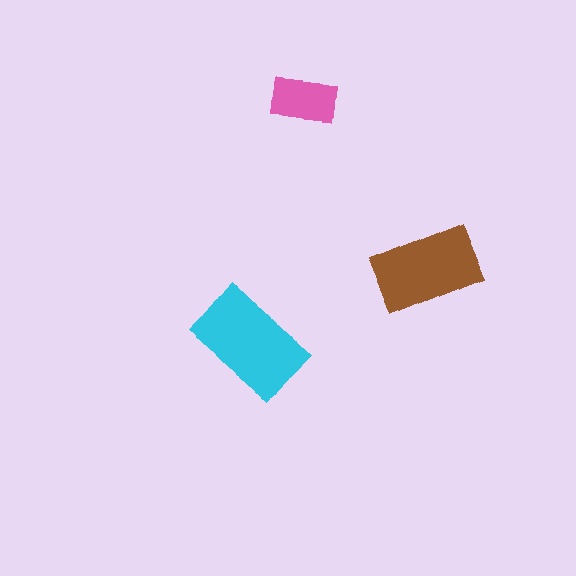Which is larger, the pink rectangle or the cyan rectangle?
The cyan one.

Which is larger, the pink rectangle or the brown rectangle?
The brown one.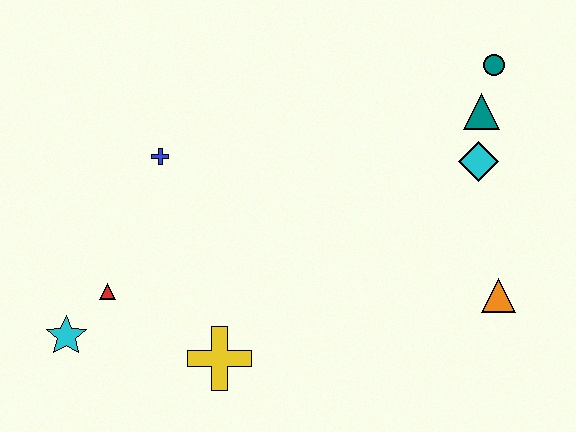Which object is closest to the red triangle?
The cyan star is closest to the red triangle.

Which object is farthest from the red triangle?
The teal circle is farthest from the red triangle.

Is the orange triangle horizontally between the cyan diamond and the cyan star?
No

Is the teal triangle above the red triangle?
Yes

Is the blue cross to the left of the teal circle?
Yes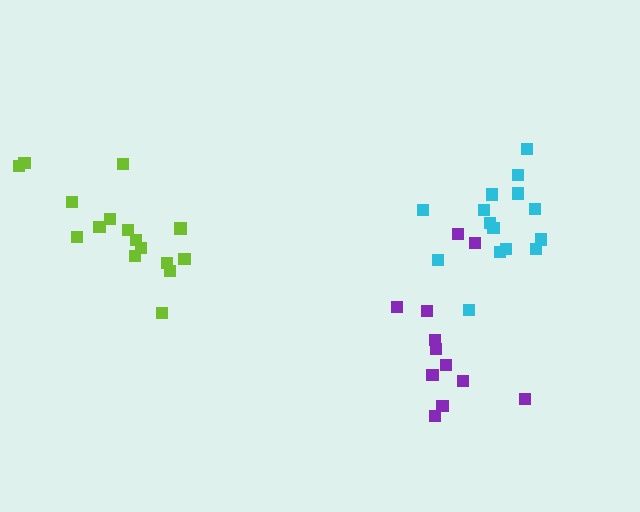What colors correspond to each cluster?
The clusters are colored: purple, lime, cyan.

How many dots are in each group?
Group 1: 12 dots, Group 2: 16 dots, Group 3: 15 dots (43 total).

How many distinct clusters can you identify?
There are 3 distinct clusters.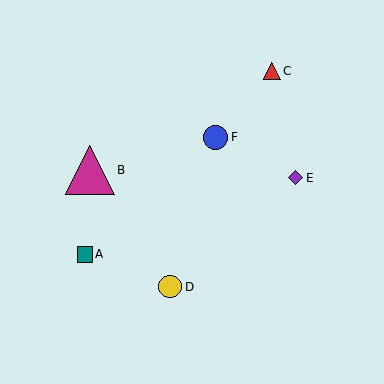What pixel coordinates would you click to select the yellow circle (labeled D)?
Click at (170, 287) to select the yellow circle D.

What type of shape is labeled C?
Shape C is a red triangle.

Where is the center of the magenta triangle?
The center of the magenta triangle is at (90, 170).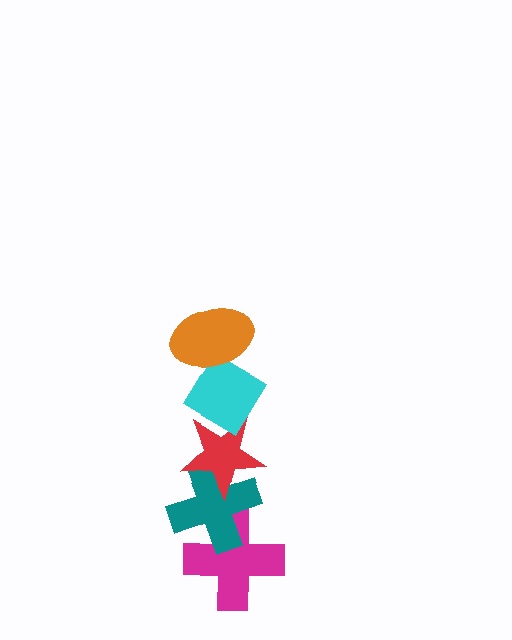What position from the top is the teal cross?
The teal cross is 4th from the top.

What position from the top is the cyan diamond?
The cyan diamond is 2nd from the top.